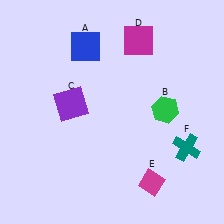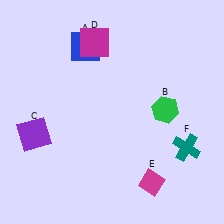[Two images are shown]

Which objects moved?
The objects that moved are: the purple square (C), the magenta square (D).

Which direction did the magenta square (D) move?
The magenta square (D) moved left.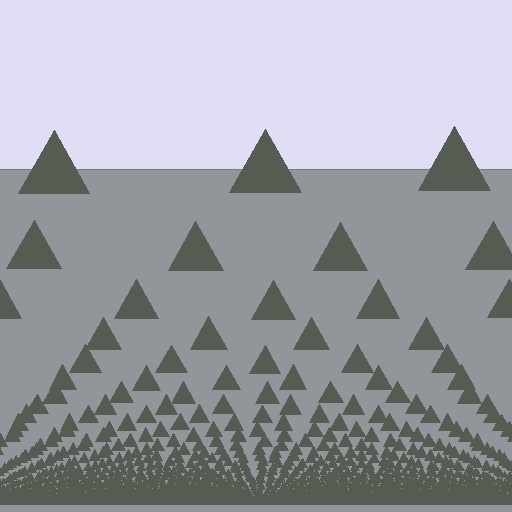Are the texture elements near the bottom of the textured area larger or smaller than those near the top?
Smaller. The gradient is inverted — elements near the bottom are smaller and denser.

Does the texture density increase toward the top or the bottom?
Density increases toward the bottom.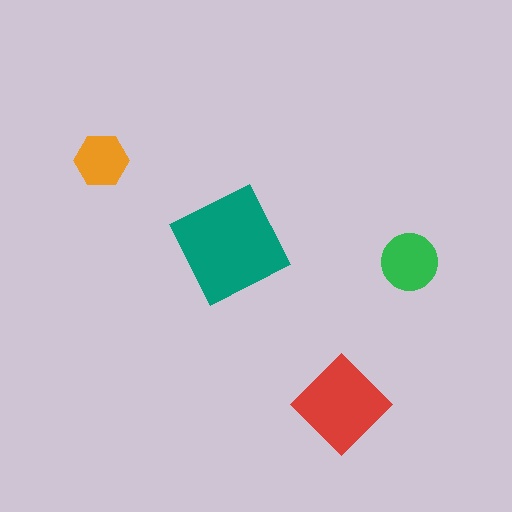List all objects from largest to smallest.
The teal square, the red diamond, the green circle, the orange hexagon.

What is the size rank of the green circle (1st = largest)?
3rd.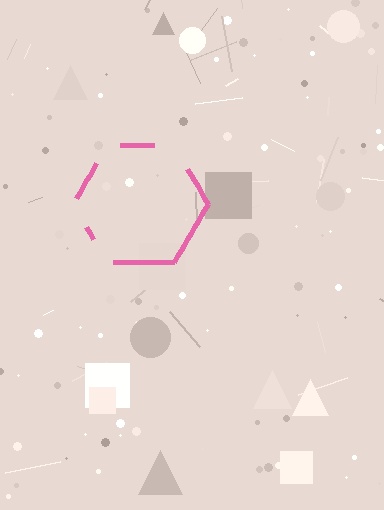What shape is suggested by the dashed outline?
The dashed outline suggests a hexagon.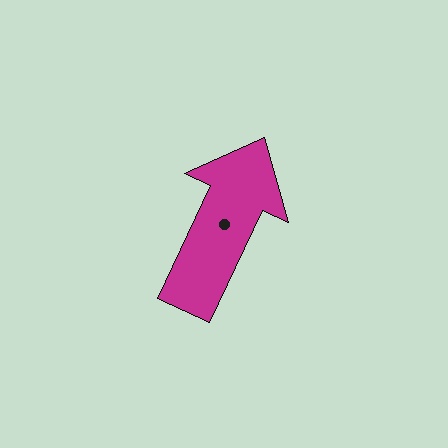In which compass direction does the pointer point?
Northeast.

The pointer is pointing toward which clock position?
Roughly 1 o'clock.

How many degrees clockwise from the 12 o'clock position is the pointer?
Approximately 25 degrees.